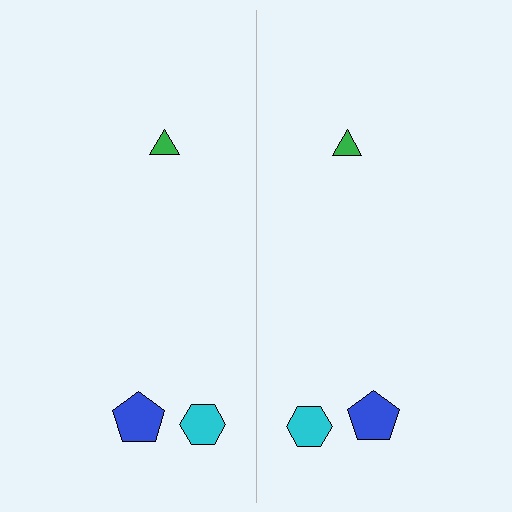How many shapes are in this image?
There are 6 shapes in this image.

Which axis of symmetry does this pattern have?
The pattern has a vertical axis of symmetry running through the center of the image.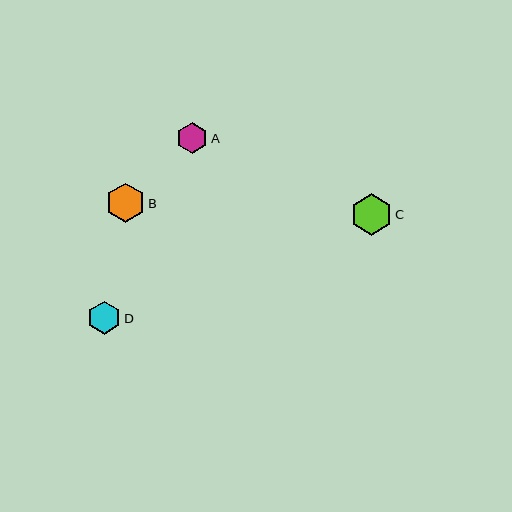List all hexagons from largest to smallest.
From largest to smallest: C, B, D, A.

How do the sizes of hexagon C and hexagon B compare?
Hexagon C and hexagon B are approximately the same size.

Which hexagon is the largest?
Hexagon C is the largest with a size of approximately 42 pixels.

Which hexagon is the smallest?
Hexagon A is the smallest with a size of approximately 31 pixels.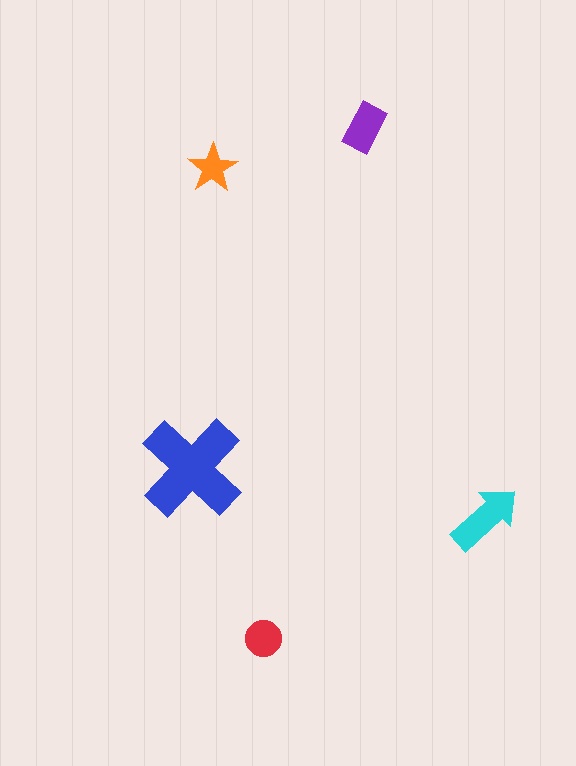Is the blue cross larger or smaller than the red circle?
Larger.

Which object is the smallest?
The orange star.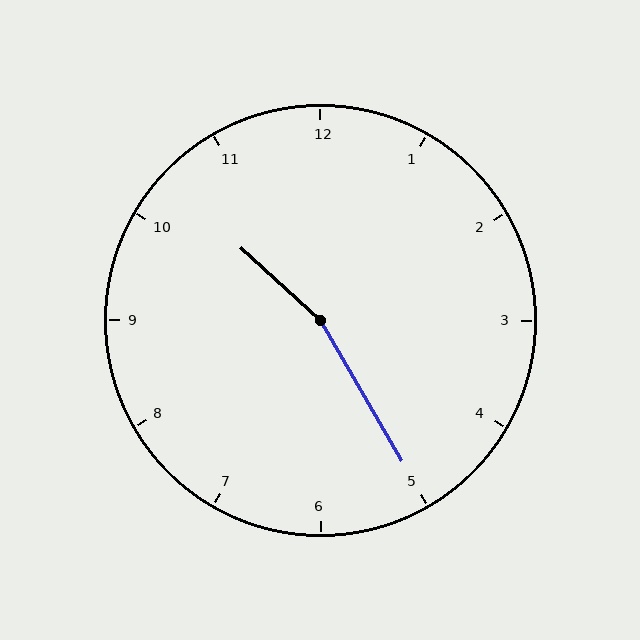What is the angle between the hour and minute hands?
Approximately 162 degrees.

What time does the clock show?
10:25.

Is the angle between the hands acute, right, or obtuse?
It is obtuse.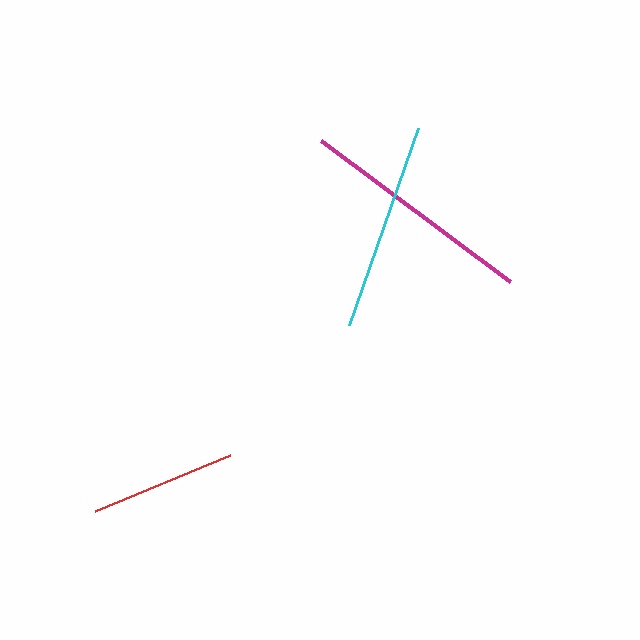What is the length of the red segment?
The red segment is approximately 146 pixels long.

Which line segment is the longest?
The magenta line is the longest at approximately 236 pixels.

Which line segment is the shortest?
The red line is the shortest at approximately 146 pixels.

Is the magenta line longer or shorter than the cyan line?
The magenta line is longer than the cyan line.